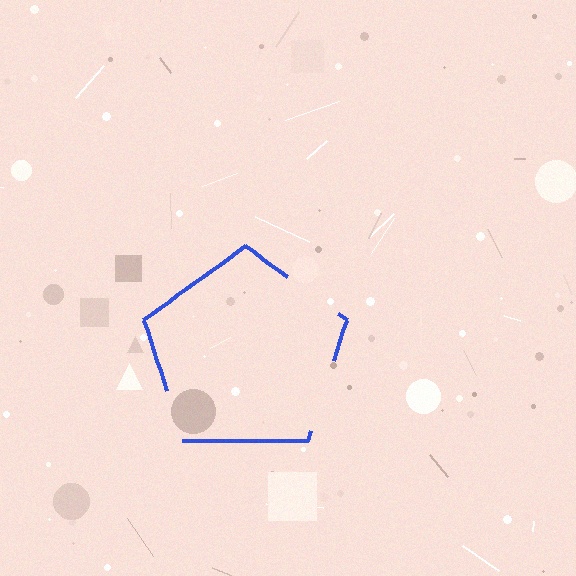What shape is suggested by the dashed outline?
The dashed outline suggests a pentagon.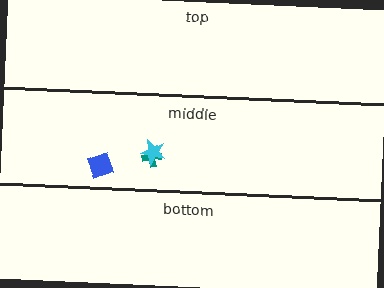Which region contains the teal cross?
The middle region.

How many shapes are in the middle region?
3.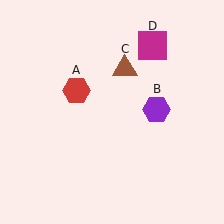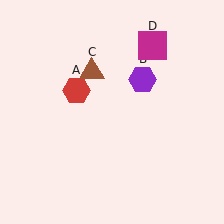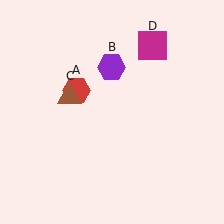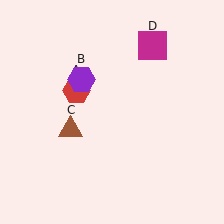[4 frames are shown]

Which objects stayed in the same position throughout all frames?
Red hexagon (object A) and magenta square (object D) remained stationary.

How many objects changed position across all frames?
2 objects changed position: purple hexagon (object B), brown triangle (object C).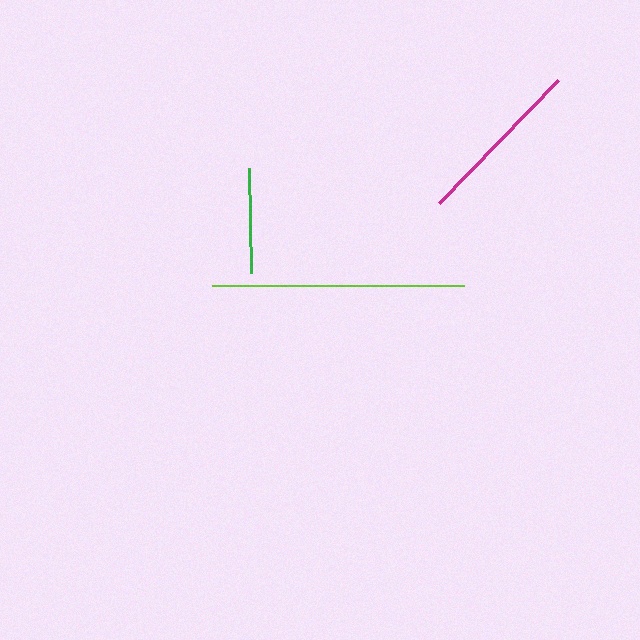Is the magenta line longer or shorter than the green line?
The magenta line is longer than the green line.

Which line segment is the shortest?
The green line is the shortest at approximately 105 pixels.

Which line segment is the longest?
The lime line is the longest at approximately 252 pixels.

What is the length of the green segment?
The green segment is approximately 105 pixels long.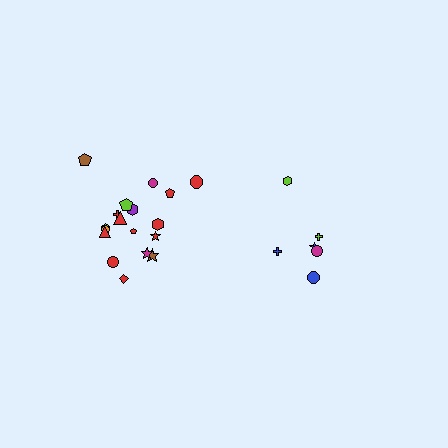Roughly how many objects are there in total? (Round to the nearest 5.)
Roughly 25 objects in total.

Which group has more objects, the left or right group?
The left group.